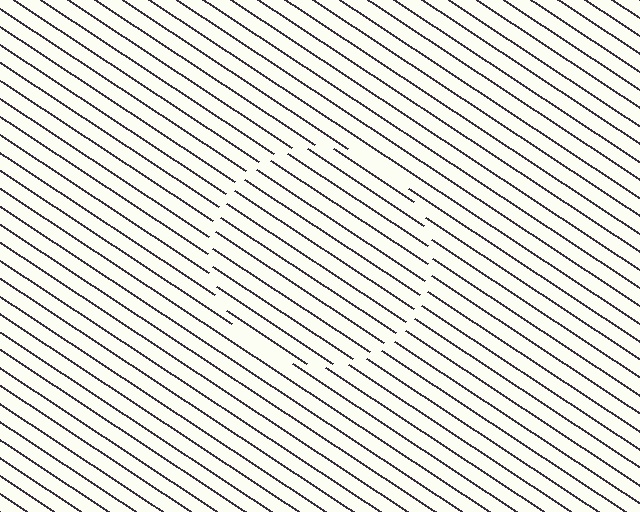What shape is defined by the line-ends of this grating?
An illusory circle. The interior of the shape contains the same grating, shifted by half a period — the contour is defined by the phase discontinuity where line-ends from the inner and outer gratings abut.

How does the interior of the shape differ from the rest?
The interior of the shape contains the same grating, shifted by half a period — the contour is defined by the phase discontinuity where line-ends from the inner and outer gratings abut.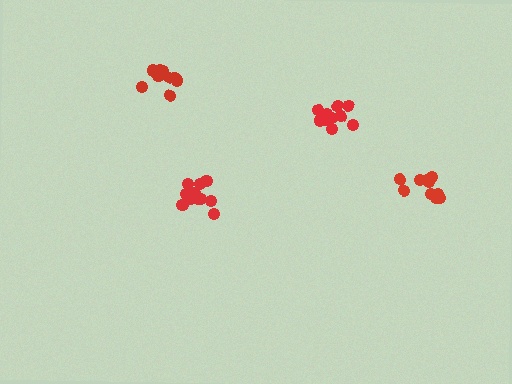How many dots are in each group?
Group 1: 11 dots, Group 2: 10 dots, Group 3: 11 dots, Group 4: 9 dots (41 total).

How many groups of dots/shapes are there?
There are 4 groups.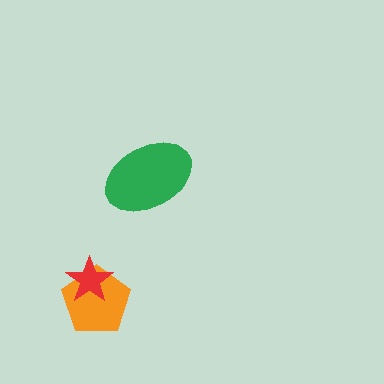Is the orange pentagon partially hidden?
Yes, it is partially covered by another shape.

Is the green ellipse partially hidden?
No, no other shape covers it.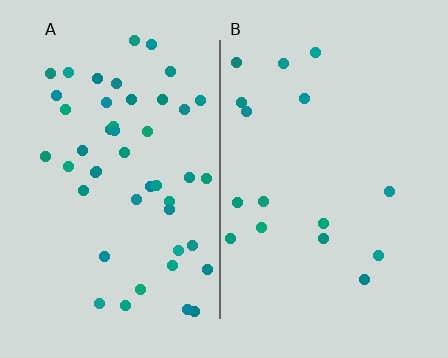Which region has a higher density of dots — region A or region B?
A (the left).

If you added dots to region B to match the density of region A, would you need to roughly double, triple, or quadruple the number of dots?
Approximately triple.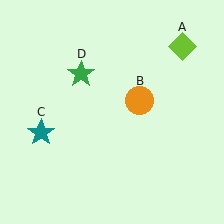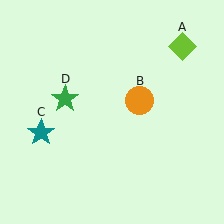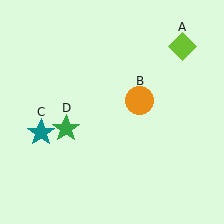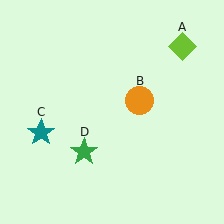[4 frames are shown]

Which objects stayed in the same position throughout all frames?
Lime diamond (object A) and orange circle (object B) and teal star (object C) remained stationary.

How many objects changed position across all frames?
1 object changed position: green star (object D).